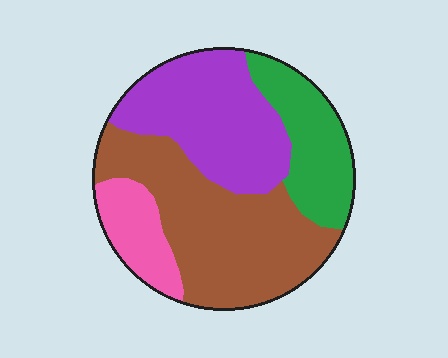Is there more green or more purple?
Purple.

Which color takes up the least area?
Pink, at roughly 10%.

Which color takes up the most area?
Brown, at roughly 40%.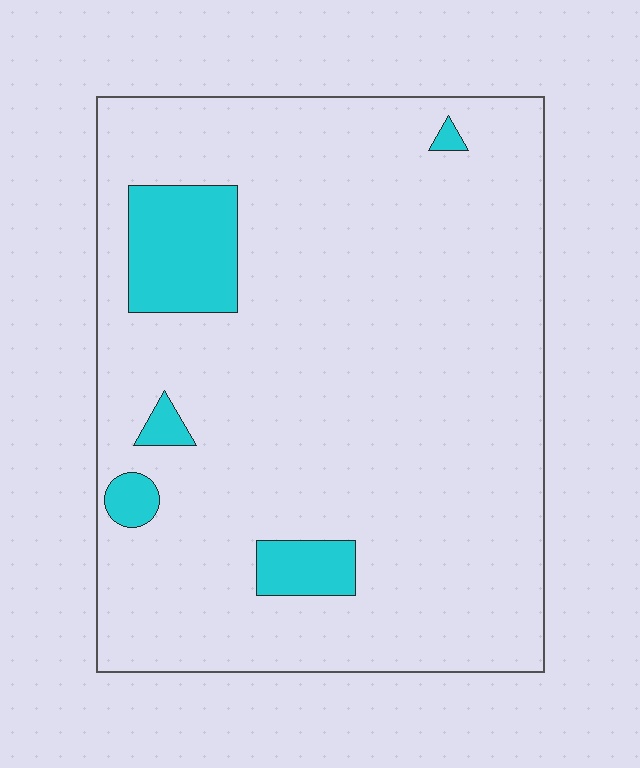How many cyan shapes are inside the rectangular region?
5.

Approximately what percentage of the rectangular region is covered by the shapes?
Approximately 10%.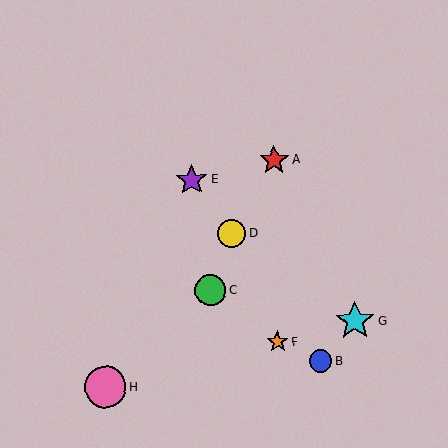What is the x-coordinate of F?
Object F is at x≈278.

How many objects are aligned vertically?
2 objects (A, F) are aligned vertically.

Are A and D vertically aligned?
No, A is at x≈274 and D is at x≈232.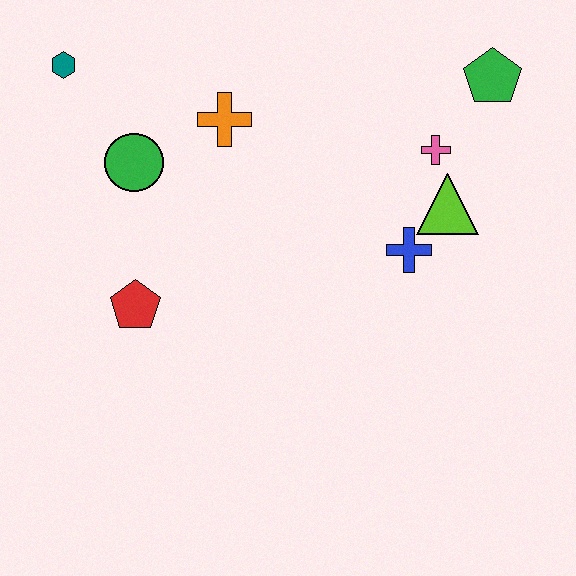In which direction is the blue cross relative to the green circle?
The blue cross is to the right of the green circle.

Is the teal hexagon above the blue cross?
Yes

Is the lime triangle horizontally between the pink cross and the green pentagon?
Yes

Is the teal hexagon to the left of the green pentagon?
Yes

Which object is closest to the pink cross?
The lime triangle is closest to the pink cross.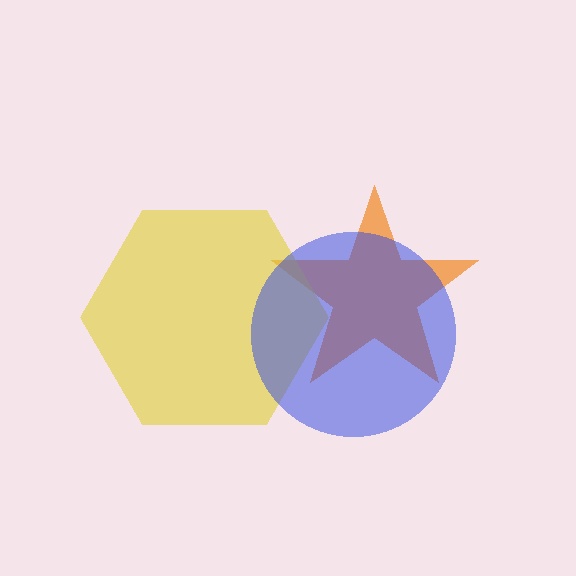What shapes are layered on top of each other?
The layered shapes are: an orange star, a yellow hexagon, a blue circle.